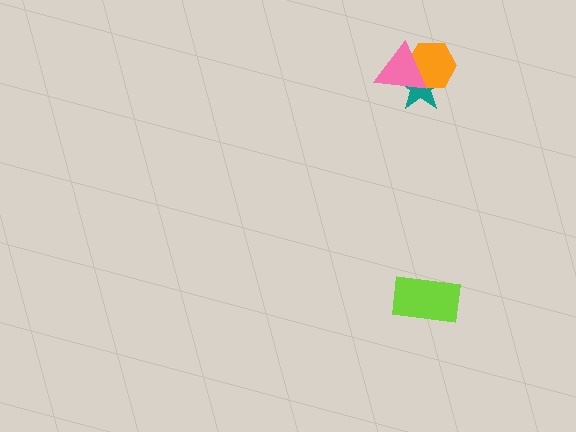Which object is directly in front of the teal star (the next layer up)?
The orange hexagon is directly in front of the teal star.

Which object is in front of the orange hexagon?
The pink triangle is in front of the orange hexagon.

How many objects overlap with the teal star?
2 objects overlap with the teal star.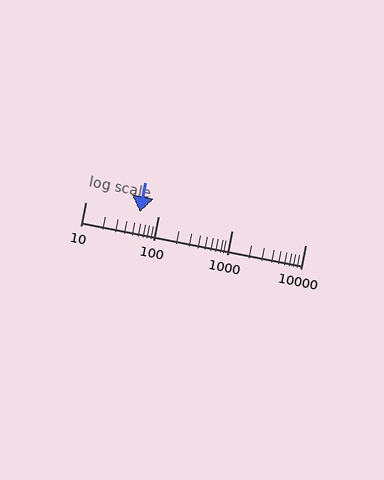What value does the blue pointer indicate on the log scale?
The pointer indicates approximately 56.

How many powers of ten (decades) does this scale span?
The scale spans 3 decades, from 10 to 10000.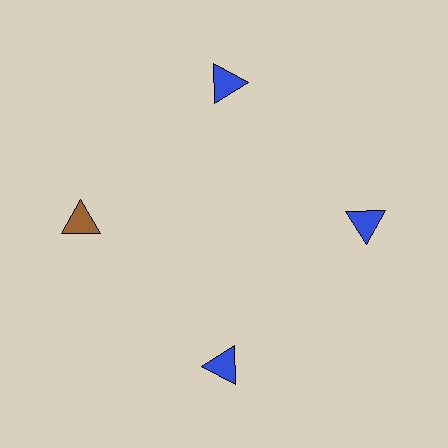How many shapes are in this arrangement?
There are 4 shapes arranged in a ring pattern.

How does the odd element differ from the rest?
It has a different color: brown instead of blue.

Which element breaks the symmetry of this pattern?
The brown triangle at roughly the 9 o'clock position breaks the symmetry. All other shapes are blue triangles.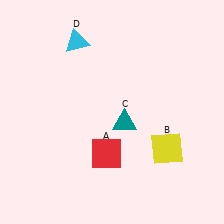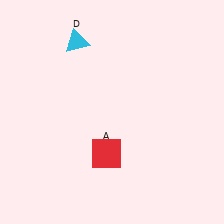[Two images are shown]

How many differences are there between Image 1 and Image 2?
There are 2 differences between the two images.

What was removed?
The teal triangle (C), the yellow square (B) were removed in Image 2.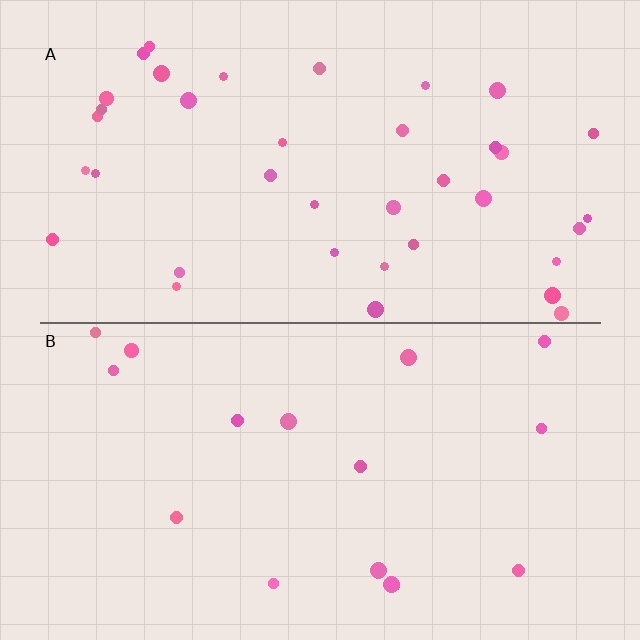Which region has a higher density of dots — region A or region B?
A (the top).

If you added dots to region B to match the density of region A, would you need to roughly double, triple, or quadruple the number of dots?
Approximately double.